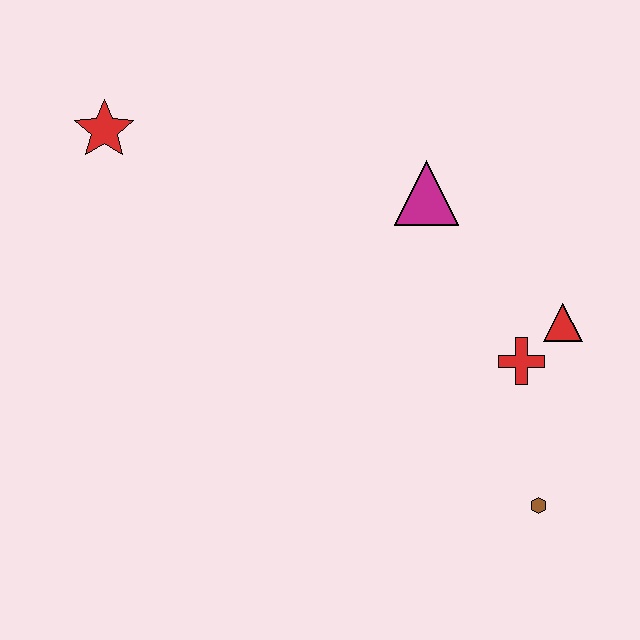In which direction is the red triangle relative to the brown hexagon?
The red triangle is above the brown hexagon.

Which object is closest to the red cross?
The red triangle is closest to the red cross.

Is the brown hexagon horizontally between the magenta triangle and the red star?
No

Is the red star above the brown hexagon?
Yes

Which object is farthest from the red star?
The brown hexagon is farthest from the red star.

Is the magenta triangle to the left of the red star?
No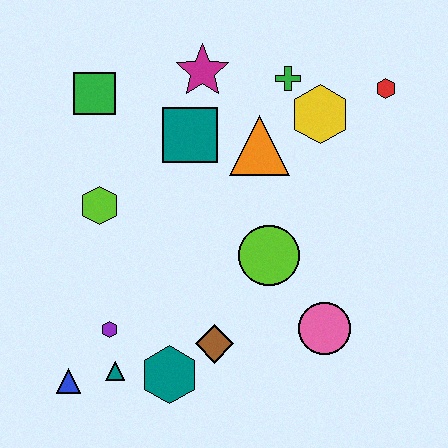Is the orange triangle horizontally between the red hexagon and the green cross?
No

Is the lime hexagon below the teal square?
Yes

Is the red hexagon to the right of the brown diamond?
Yes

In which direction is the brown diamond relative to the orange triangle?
The brown diamond is below the orange triangle.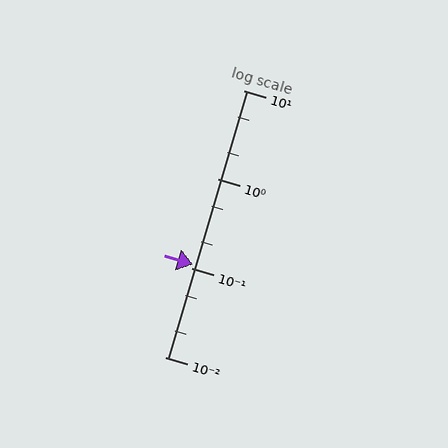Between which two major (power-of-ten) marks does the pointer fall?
The pointer is between 0.1 and 1.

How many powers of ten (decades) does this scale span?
The scale spans 3 decades, from 0.01 to 10.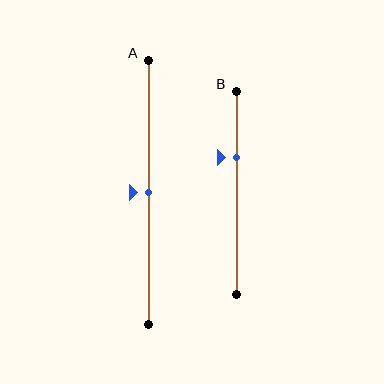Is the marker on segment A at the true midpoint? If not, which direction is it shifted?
Yes, the marker on segment A is at the true midpoint.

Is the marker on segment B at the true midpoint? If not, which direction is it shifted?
No, the marker on segment B is shifted upward by about 17% of the segment length.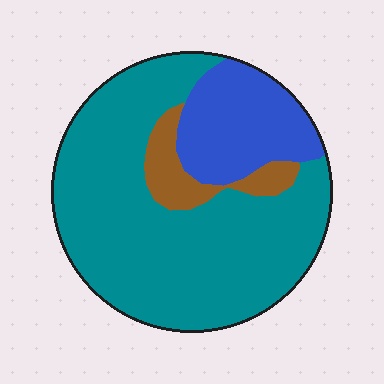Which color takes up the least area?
Brown, at roughly 10%.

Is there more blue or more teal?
Teal.